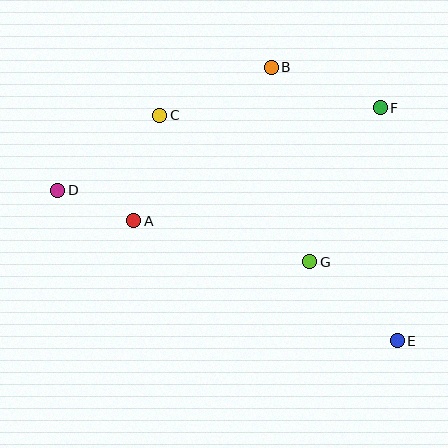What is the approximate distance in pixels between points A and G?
The distance between A and G is approximately 181 pixels.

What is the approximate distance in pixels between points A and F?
The distance between A and F is approximately 271 pixels.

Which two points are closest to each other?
Points A and D are closest to each other.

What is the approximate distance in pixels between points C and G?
The distance between C and G is approximately 209 pixels.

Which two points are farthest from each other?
Points D and E are farthest from each other.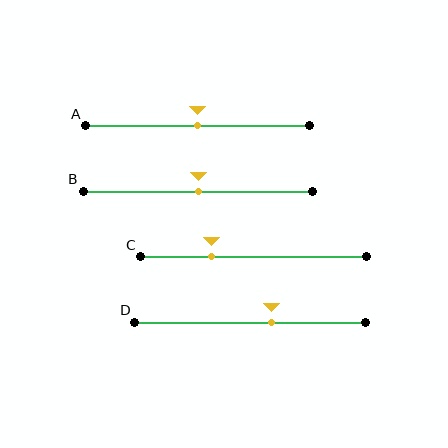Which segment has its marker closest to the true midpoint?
Segment A has its marker closest to the true midpoint.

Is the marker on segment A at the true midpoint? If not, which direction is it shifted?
Yes, the marker on segment A is at the true midpoint.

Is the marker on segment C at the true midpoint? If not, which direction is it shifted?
No, the marker on segment C is shifted to the left by about 18% of the segment length.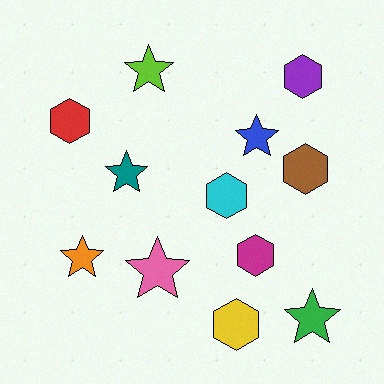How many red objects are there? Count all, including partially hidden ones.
There is 1 red object.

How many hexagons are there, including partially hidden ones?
There are 6 hexagons.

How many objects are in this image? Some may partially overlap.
There are 12 objects.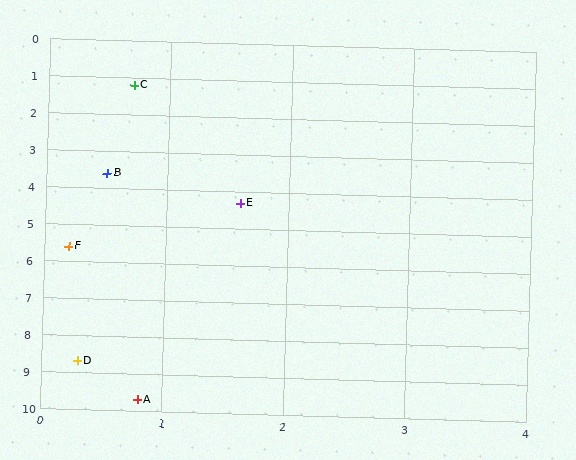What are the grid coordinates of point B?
Point B is at approximately (0.5, 3.6).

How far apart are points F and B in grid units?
Points F and B are about 2.0 grid units apart.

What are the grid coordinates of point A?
Point A is at approximately (0.8, 9.7).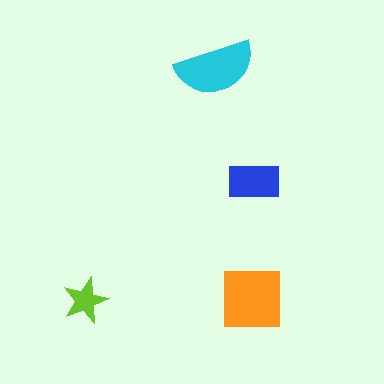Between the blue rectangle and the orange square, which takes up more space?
The orange square.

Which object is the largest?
The orange square.